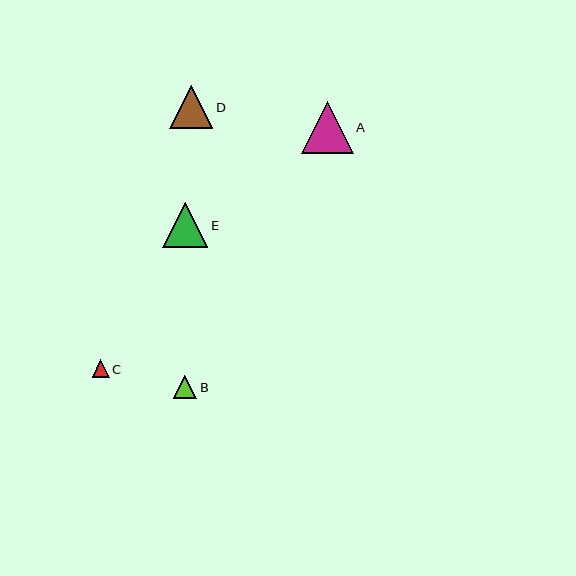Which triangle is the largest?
Triangle A is the largest with a size of approximately 52 pixels.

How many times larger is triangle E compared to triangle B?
Triangle E is approximately 1.9 times the size of triangle B.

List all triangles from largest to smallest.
From largest to smallest: A, E, D, B, C.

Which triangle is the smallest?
Triangle C is the smallest with a size of approximately 17 pixels.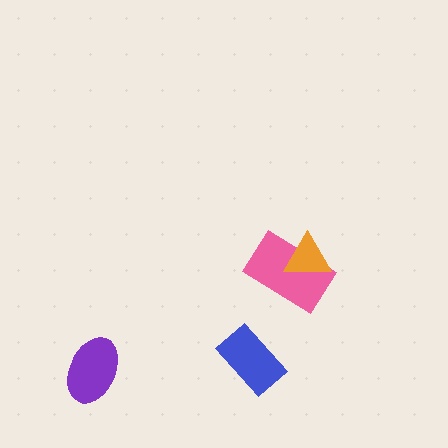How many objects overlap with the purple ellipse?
0 objects overlap with the purple ellipse.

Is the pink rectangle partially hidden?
Yes, it is partially covered by another shape.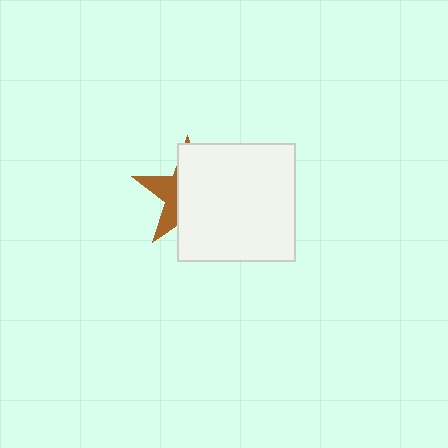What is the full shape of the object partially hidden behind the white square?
The partially hidden object is a brown star.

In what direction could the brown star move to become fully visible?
The brown star could move left. That would shift it out from behind the white square entirely.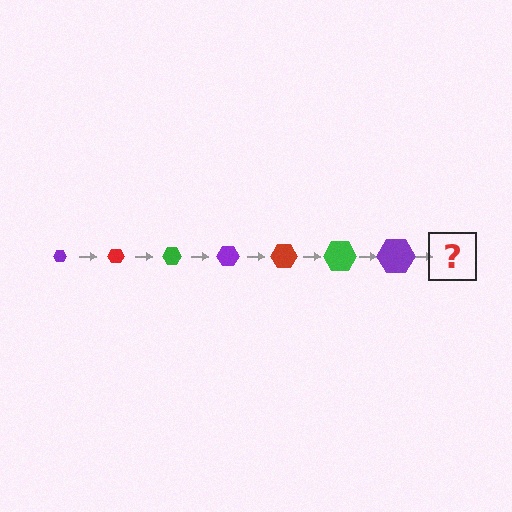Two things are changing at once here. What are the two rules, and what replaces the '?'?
The two rules are that the hexagon grows larger each step and the color cycles through purple, red, and green. The '?' should be a red hexagon, larger than the previous one.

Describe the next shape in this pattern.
It should be a red hexagon, larger than the previous one.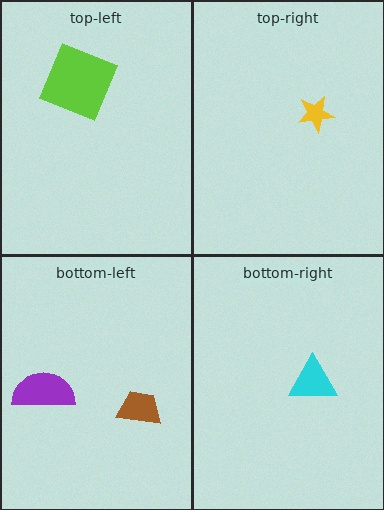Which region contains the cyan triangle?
The bottom-right region.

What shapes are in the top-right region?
The yellow star.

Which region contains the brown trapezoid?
The bottom-left region.